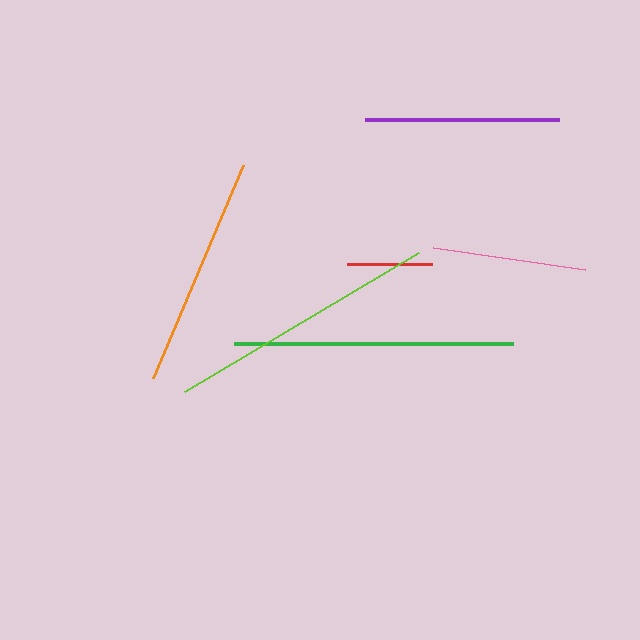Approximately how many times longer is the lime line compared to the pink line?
The lime line is approximately 1.8 times the length of the pink line.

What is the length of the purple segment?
The purple segment is approximately 193 pixels long.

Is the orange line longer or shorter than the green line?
The green line is longer than the orange line.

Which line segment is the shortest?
The red line is the shortest at approximately 84 pixels.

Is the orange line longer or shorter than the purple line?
The orange line is longer than the purple line.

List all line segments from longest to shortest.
From longest to shortest: green, lime, orange, purple, pink, red.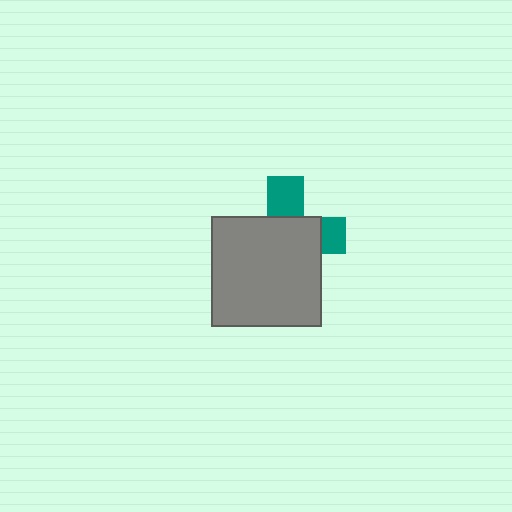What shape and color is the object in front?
The object in front is a gray square.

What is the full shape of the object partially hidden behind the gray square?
The partially hidden object is a teal cross.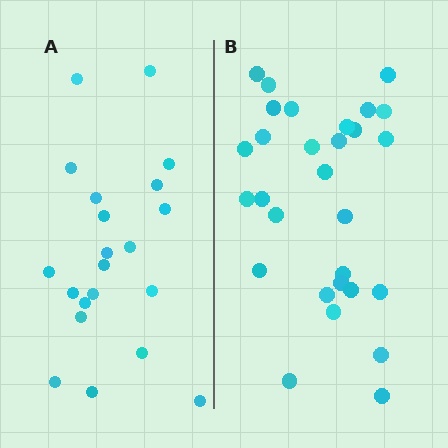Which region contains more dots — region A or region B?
Region B (the right region) has more dots.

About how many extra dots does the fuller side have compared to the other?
Region B has roughly 8 or so more dots than region A.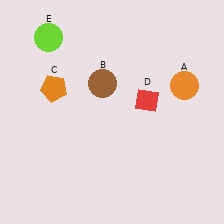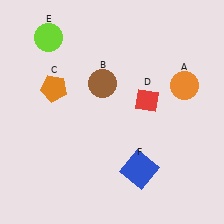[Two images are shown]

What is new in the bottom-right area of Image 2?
A blue square (F) was added in the bottom-right area of Image 2.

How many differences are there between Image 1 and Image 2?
There is 1 difference between the two images.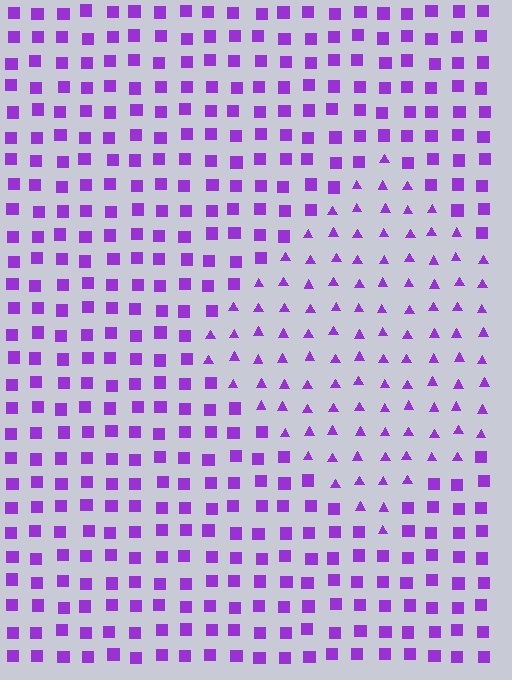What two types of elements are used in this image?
The image uses triangles inside the diamond region and squares outside it.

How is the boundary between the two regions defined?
The boundary is defined by a change in element shape: triangles inside vs. squares outside. All elements share the same color and spacing.